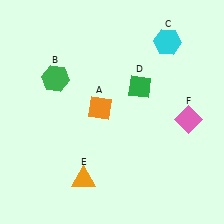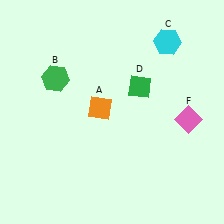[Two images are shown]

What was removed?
The orange triangle (E) was removed in Image 2.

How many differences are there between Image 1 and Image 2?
There is 1 difference between the two images.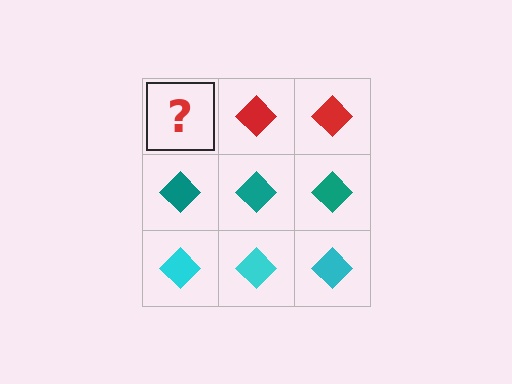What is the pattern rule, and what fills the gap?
The rule is that each row has a consistent color. The gap should be filled with a red diamond.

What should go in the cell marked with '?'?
The missing cell should contain a red diamond.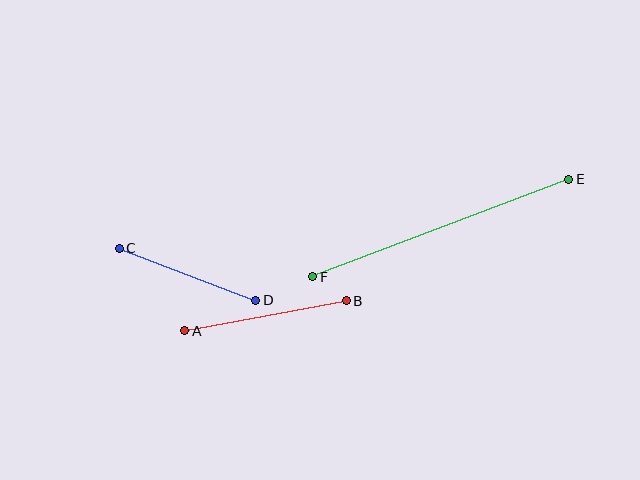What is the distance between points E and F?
The distance is approximately 274 pixels.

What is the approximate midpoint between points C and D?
The midpoint is at approximately (188, 274) pixels.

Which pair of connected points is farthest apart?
Points E and F are farthest apart.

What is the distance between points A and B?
The distance is approximately 164 pixels.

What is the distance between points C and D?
The distance is approximately 146 pixels.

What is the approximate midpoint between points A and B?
The midpoint is at approximately (266, 316) pixels.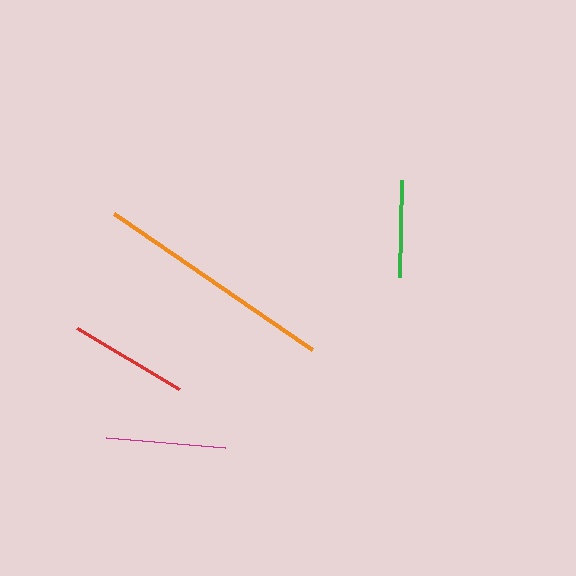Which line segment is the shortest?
The green line is the shortest at approximately 97 pixels.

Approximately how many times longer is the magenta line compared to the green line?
The magenta line is approximately 1.2 times the length of the green line.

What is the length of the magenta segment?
The magenta segment is approximately 119 pixels long.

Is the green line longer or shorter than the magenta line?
The magenta line is longer than the green line.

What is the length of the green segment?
The green segment is approximately 97 pixels long.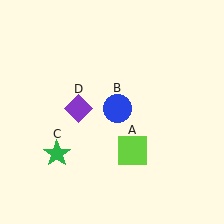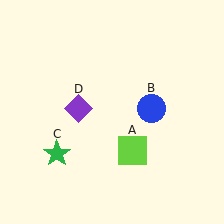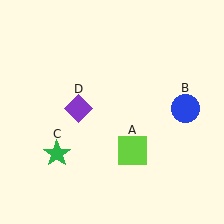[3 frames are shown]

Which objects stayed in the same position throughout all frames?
Lime square (object A) and green star (object C) and purple diamond (object D) remained stationary.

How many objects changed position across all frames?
1 object changed position: blue circle (object B).